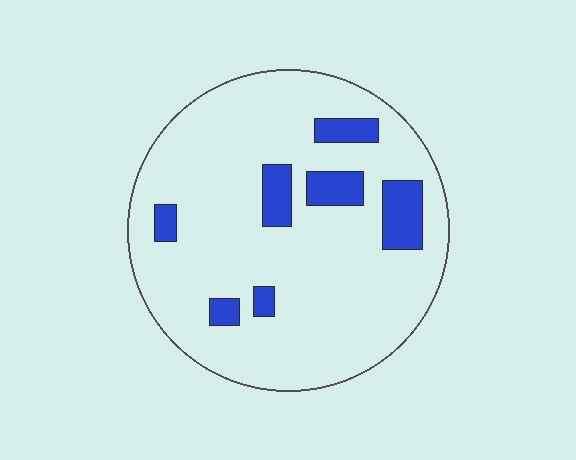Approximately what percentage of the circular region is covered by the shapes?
Approximately 15%.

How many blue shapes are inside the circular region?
7.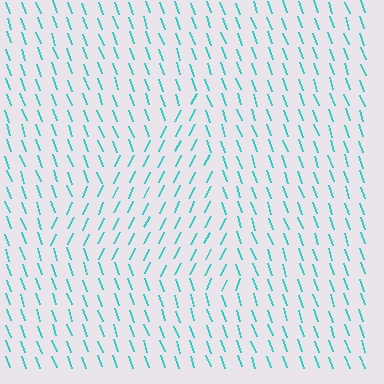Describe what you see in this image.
The image is filled with small cyan line segments. A triangle region in the image has lines oriented differently from the surrounding lines, creating a visible texture boundary.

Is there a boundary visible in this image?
Yes, there is a texture boundary formed by a change in line orientation.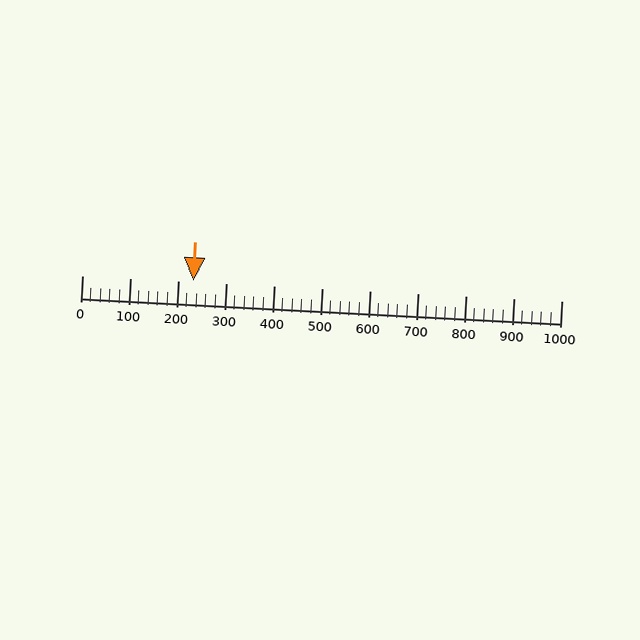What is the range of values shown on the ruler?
The ruler shows values from 0 to 1000.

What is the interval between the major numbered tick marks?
The major tick marks are spaced 100 units apart.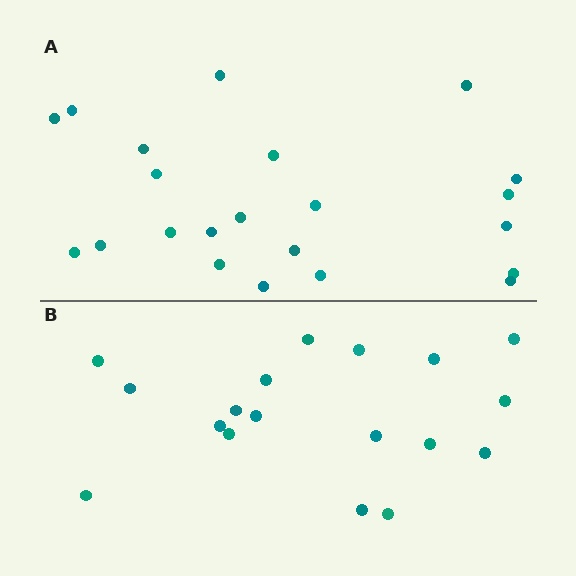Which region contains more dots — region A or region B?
Region A (the top region) has more dots.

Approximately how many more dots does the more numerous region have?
Region A has about 4 more dots than region B.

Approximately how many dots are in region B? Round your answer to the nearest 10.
About 20 dots. (The exact count is 18, which rounds to 20.)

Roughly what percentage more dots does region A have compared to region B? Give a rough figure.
About 20% more.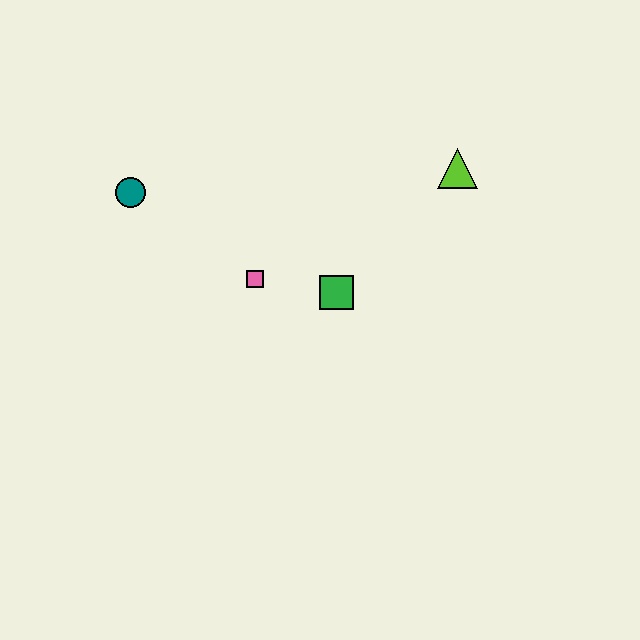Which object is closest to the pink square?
The green square is closest to the pink square.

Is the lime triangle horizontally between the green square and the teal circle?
No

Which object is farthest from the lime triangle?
The teal circle is farthest from the lime triangle.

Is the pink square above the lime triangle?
No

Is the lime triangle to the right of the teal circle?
Yes